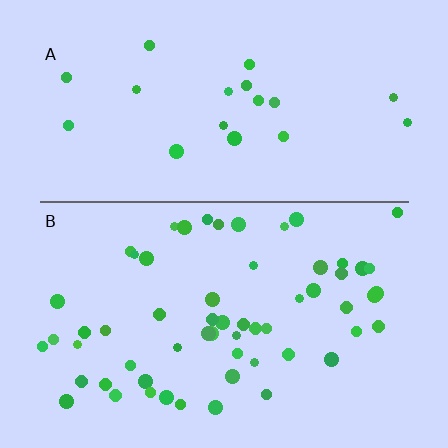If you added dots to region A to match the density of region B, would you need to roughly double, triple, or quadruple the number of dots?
Approximately triple.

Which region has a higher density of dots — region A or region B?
B (the bottom).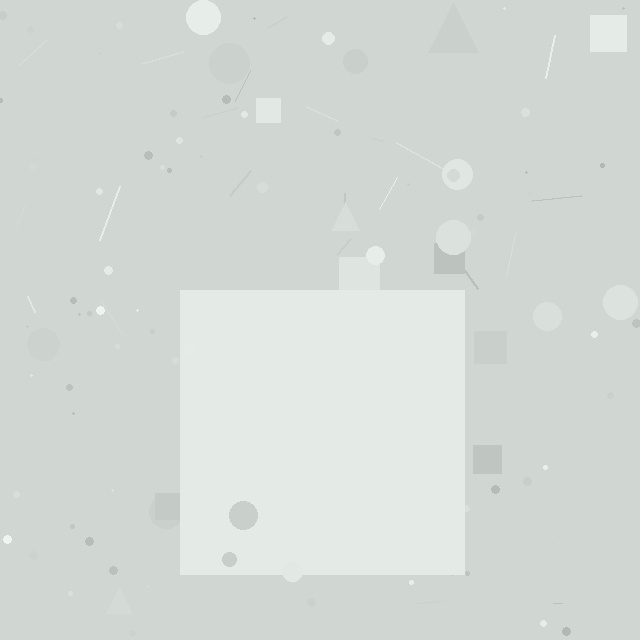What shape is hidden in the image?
A square is hidden in the image.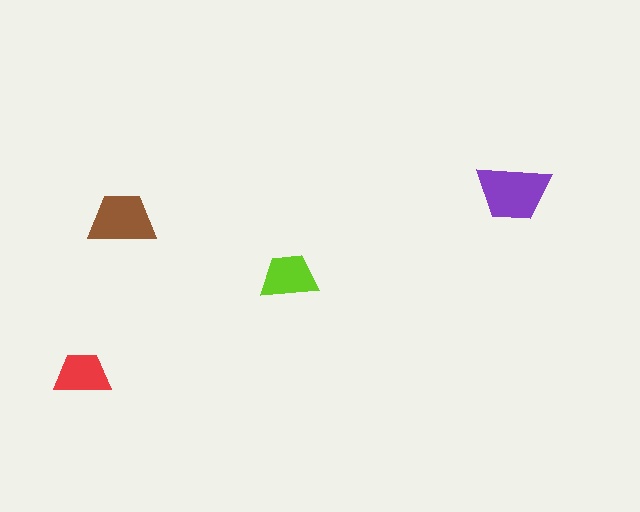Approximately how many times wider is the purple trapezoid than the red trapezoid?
About 1.5 times wider.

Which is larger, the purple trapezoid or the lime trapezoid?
The purple one.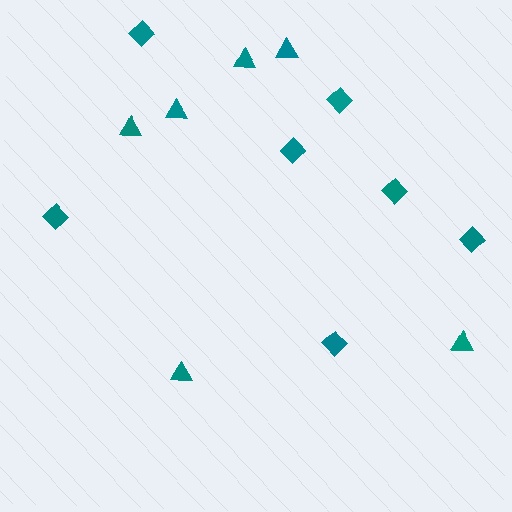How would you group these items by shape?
There are 2 groups: one group of triangles (6) and one group of diamonds (7).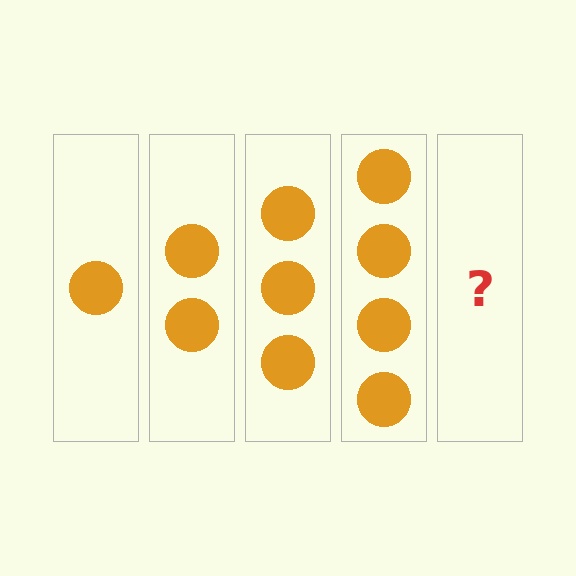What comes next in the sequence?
The next element should be 5 circles.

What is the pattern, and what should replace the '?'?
The pattern is that each step adds one more circle. The '?' should be 5 circles.